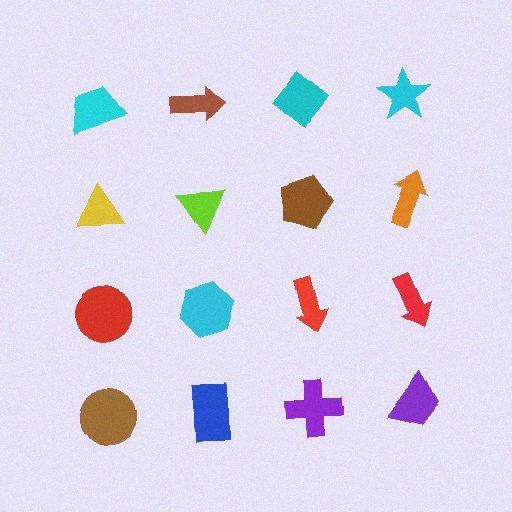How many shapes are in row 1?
4 shapes.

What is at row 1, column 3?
A cyan diamond.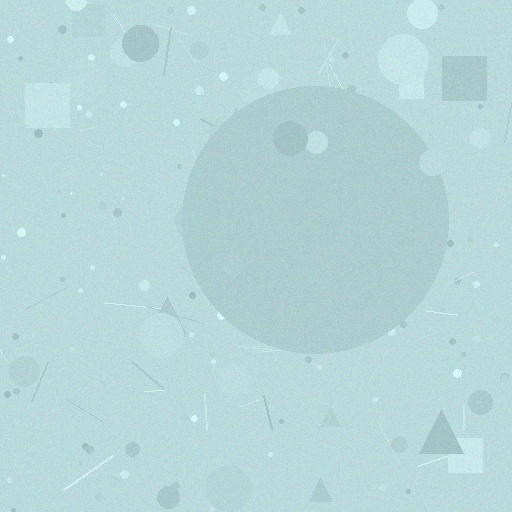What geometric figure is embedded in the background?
A circle is embedded in the background.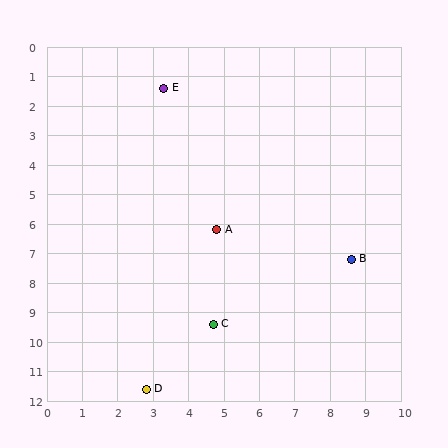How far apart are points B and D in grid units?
Points B and D are about 7.3 grid units apart.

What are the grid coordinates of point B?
Point B is at approximately (8.6, 7.2).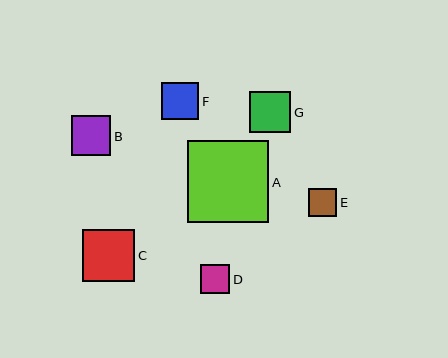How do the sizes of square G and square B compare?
Square G and square B are approximately the same size.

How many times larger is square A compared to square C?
Square A is approximately 1.6 times the size of square C.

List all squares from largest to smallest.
From largest to smallest: A, C, G, B, F, D, E.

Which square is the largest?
Square A is the largest with a size of approximately 82 pixels.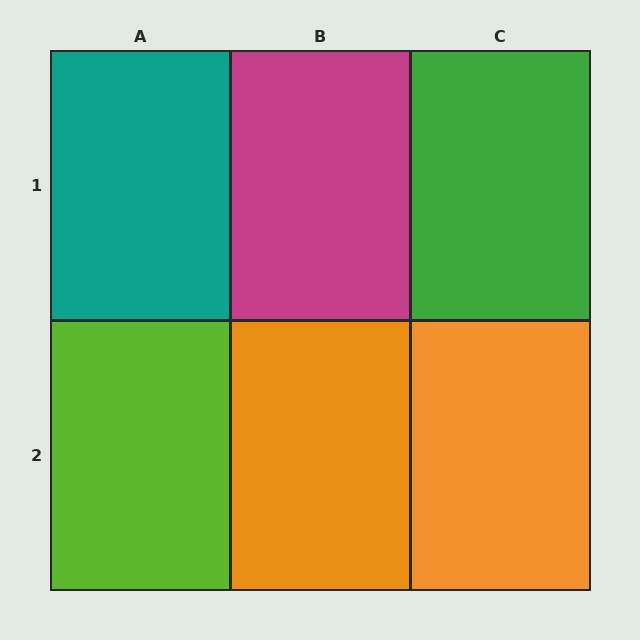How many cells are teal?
1 cell is teal.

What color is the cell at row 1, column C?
Green.